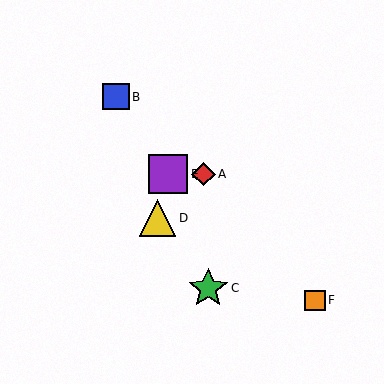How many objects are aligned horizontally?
2 objects (A, E) are aligned horizontally.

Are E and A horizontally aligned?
Yes, both are at y≈174.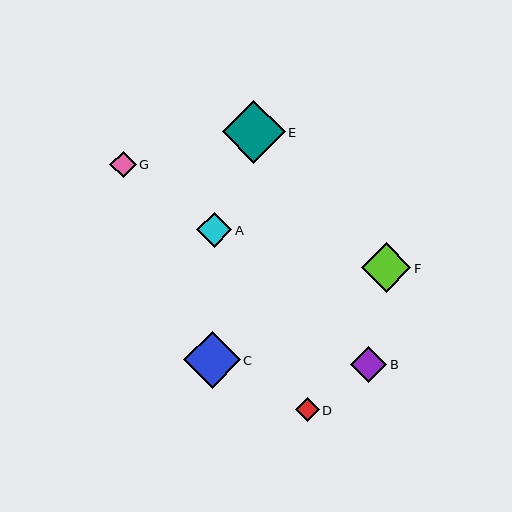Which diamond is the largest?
Diamond E is the largest with a size of approximately 63 pixels.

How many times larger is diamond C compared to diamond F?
Diamond C is approximately 1.2 times the size of diamond F.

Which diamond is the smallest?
Diamond D is the smallest with a size of approximately 24 pixels.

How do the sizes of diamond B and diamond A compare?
Diamond B and diamond A are approximately the same size.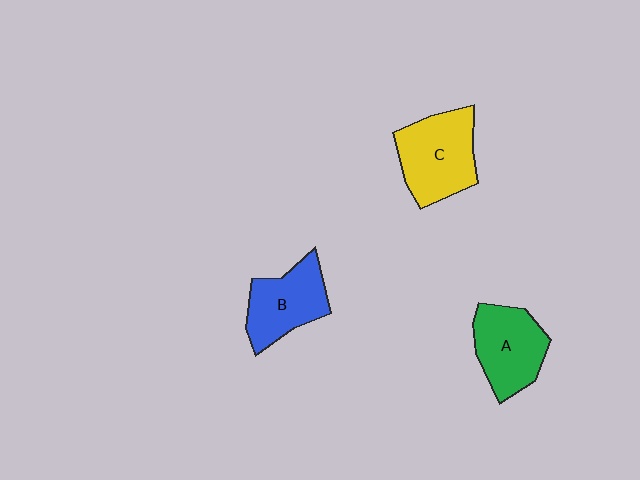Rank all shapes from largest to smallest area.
From largest to smallest: C (yellow), A (green), B (blue).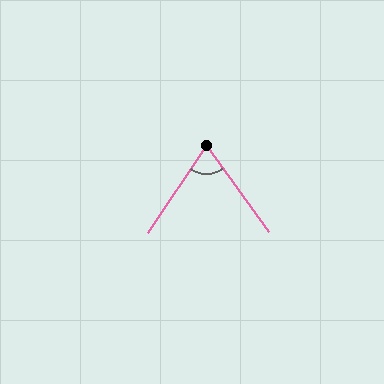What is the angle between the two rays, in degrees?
Approximately 70 degrees.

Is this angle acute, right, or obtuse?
It is acute.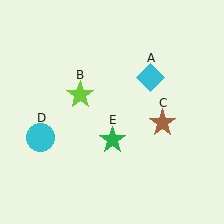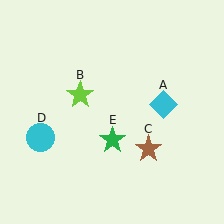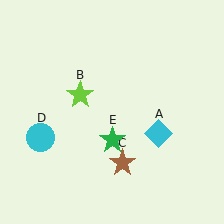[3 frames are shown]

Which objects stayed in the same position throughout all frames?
Lime star (object B) and cyan circle (object D) and green star (object E) remained stationary.